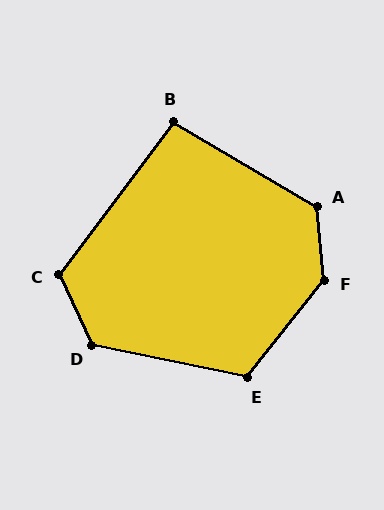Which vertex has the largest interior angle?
F, at approximately 137 degrees.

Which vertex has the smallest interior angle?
B, at approximately 96 degrees.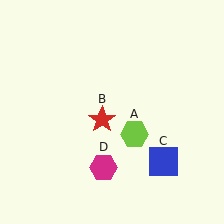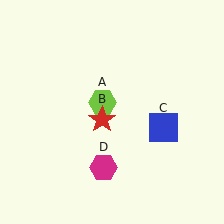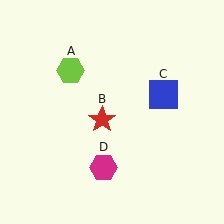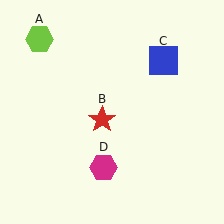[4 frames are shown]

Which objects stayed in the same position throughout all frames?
Red star (object B) and magenta hexagon (object D) remained stationary.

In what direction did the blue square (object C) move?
The blue square (object C) moved up.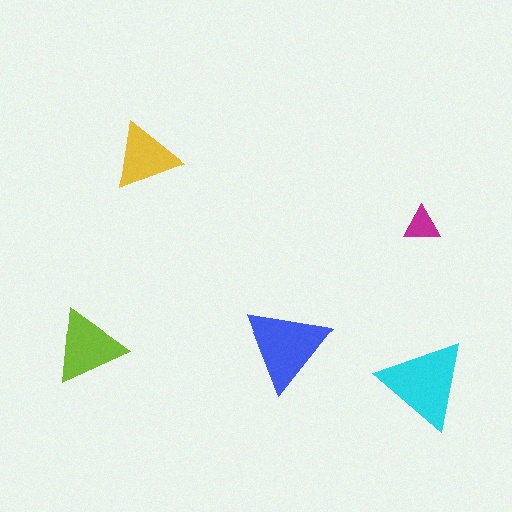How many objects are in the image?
There are 5 objects in the image.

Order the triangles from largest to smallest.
the cyan one, the blue one, the lime one, the yellow one, the magenta one.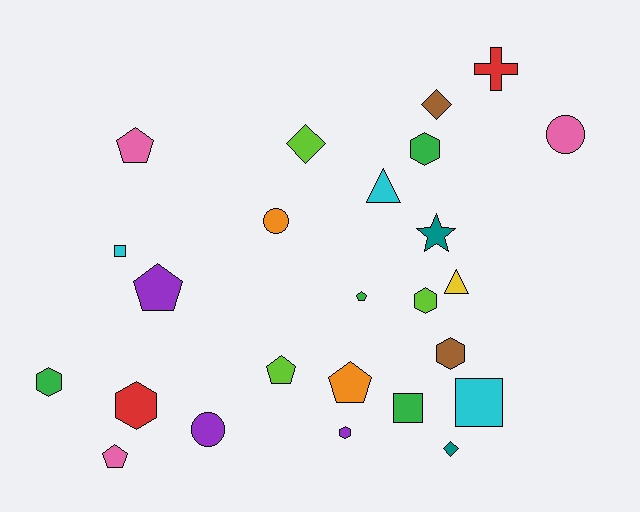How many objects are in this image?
There are 25 objects.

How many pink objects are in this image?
There are 3 pink objects.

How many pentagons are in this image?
There are 6 pentagons.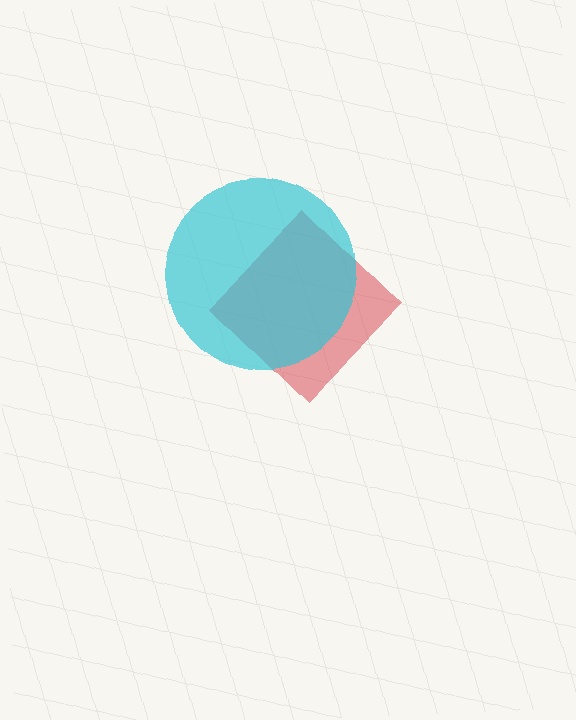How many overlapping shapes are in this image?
There are 2 overlapping shapes in the image.